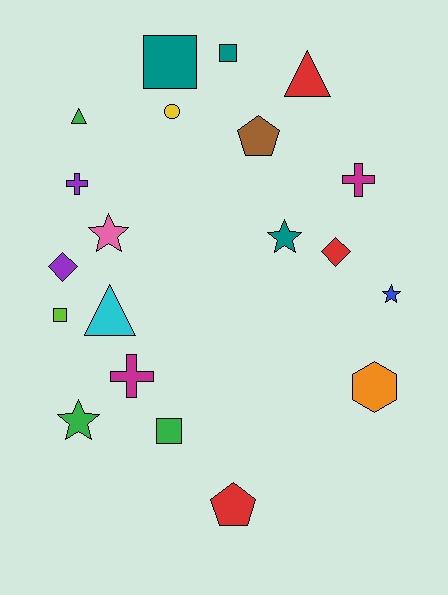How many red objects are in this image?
There are 3 red objects.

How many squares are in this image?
There are 4 squares.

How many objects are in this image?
There are 20 objects.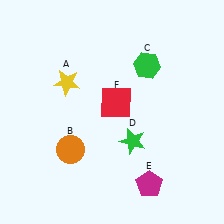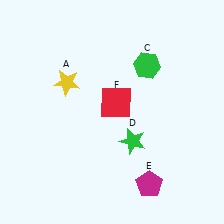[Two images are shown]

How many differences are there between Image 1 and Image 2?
There is 1 difference between the two images.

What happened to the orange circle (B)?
The orange circle (B) was removed in Image 2. It was in the bottom-left area of Image 1.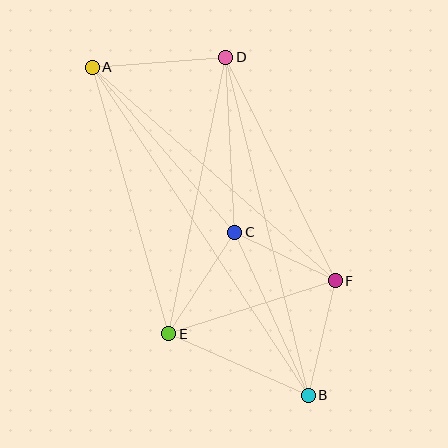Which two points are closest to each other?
Points C and F are closest to each other.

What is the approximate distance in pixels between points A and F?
The distance between A and F is approximately 324 pixels.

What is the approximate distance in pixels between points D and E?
The distance between D and E is approximately 282 pixels.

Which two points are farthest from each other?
Points A and B are farthest from each other.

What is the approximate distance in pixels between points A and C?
The distance between A and C is approximately 218 pixels.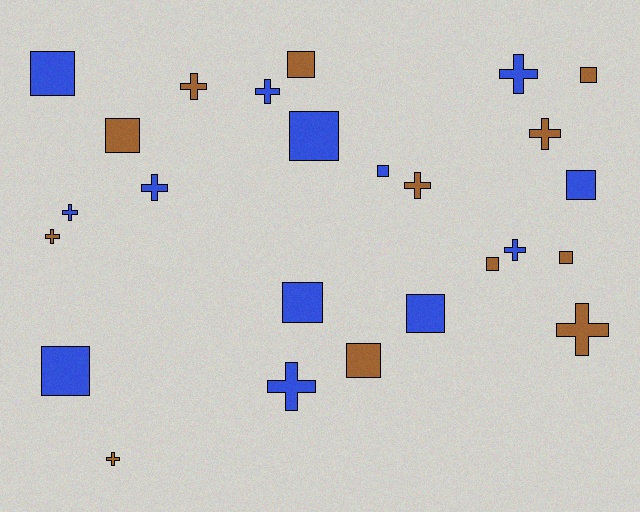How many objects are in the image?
There are 25 objects.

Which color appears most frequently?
Blue, with 13 objects.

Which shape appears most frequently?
Square, with 13 objects.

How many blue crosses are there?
There are 6 blue crosses.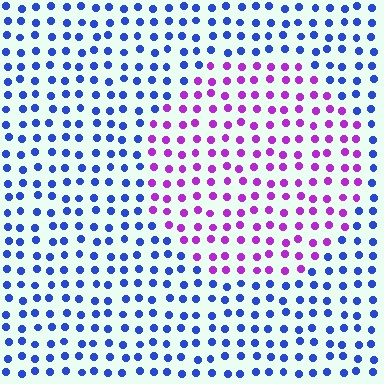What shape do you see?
I see a circle.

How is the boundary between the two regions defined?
The boundary is defined purely by a slight shift in hue (about 62 degrees). Spacing, size, and orientation are identical on both sides.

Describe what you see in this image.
The image is filled with small blue elements in a uniform arrangement. A circle-shaped region is visible where the elements are tinted to a slightly different hue, forming a subtle color boundary.